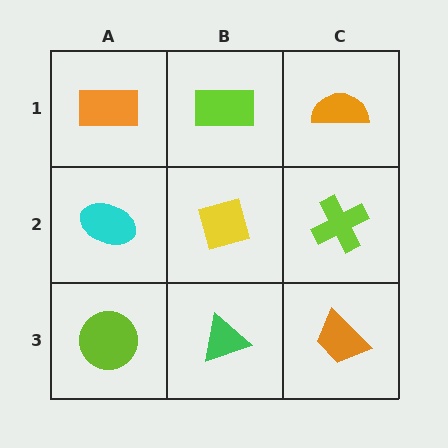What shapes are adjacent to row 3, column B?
A yellow diamond (row 2, column B), a lime circle (row 3, column A), an orange trapezoid (row 3, column C).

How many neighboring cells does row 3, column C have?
2.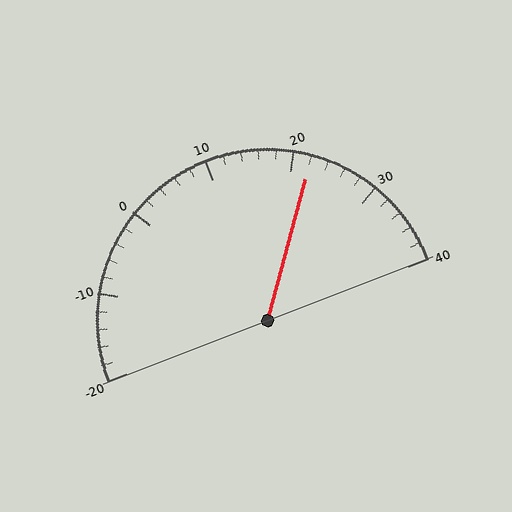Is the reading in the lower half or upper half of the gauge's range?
The reading is in the upper half of the range (-20 to 40).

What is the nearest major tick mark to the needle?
The nearest major tick mark is 20.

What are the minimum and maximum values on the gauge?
The gauge ranges from -20 to 40.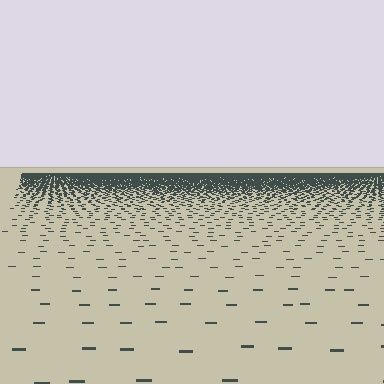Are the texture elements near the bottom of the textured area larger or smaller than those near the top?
Larger. Near the bottom, elements are closer to the viewer and appear at a bigger on-screen size.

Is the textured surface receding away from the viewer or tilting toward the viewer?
The surface is receding away from the viewer. Texture elements get smaller and denser toward the top.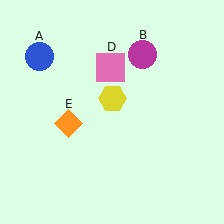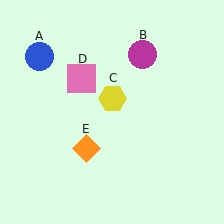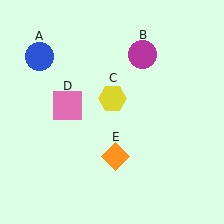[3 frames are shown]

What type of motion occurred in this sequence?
The pink square (object D), orange diamond (object E) rotated counterclockwise around the center of the scene.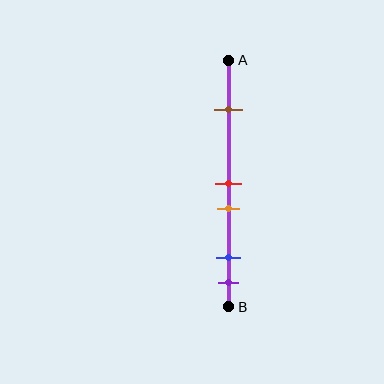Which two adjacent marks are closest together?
The red and orange marks are the closest adjacent pair.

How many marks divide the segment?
There are 5 marks dividing the segment.